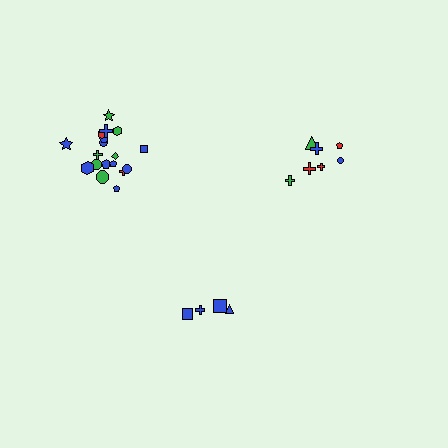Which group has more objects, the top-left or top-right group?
The top-left group.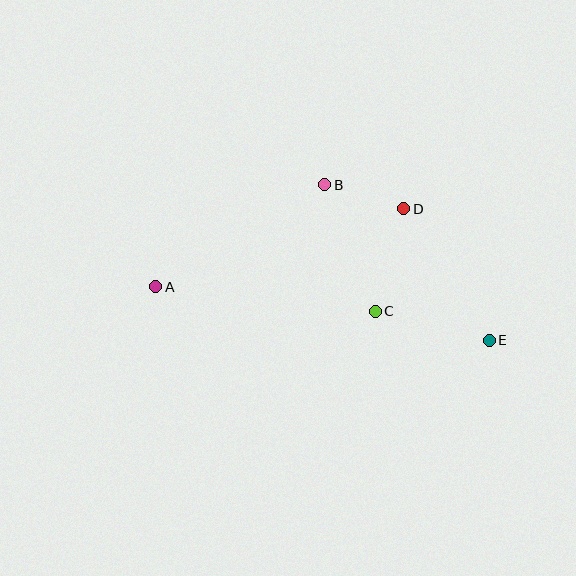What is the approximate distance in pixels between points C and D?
The distance between C and D is approximately 106 pixels.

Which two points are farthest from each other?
Points A and E are farthest from each other.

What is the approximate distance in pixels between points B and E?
The distance between B and E is approximately 226 pixels.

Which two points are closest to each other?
Points B and D are closest to each other.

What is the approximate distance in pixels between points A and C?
The distance between A and C is approximately 221 pixels.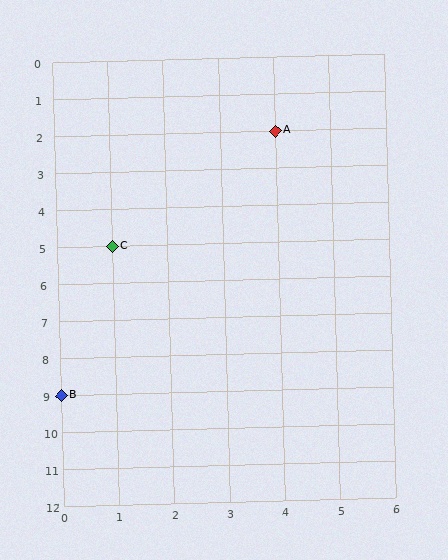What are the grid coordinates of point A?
Point A is at grid coordinates (4, 2).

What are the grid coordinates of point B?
Point B is at grid coordinates (0, 9).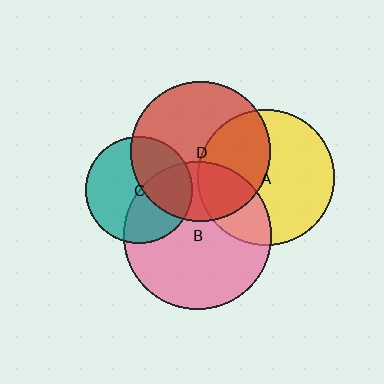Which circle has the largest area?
Circle B (pink).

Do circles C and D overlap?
Yes.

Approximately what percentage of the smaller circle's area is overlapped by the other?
Approximately 40%.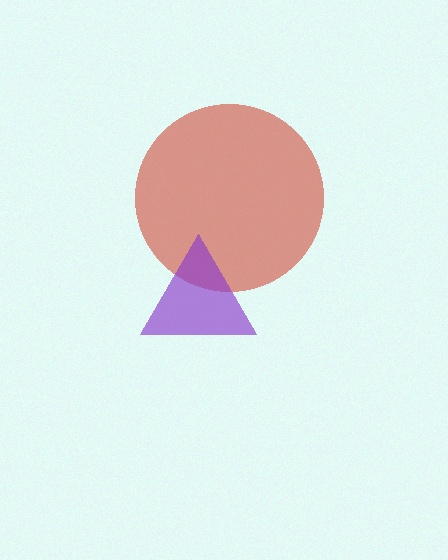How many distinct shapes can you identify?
There are 2 distinct shapes: a red circle, a purple triangle.